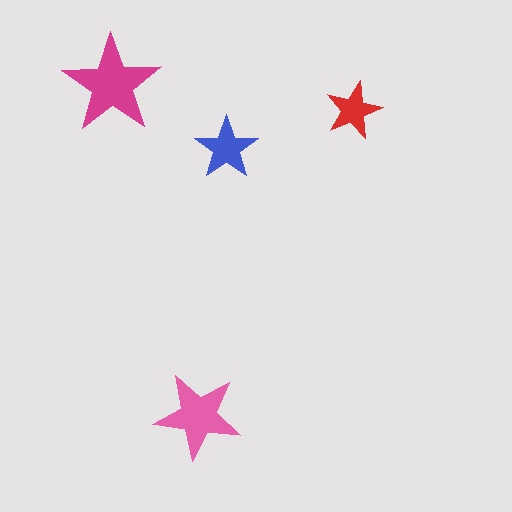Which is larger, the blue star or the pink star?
The pink one.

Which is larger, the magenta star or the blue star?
The magenta one.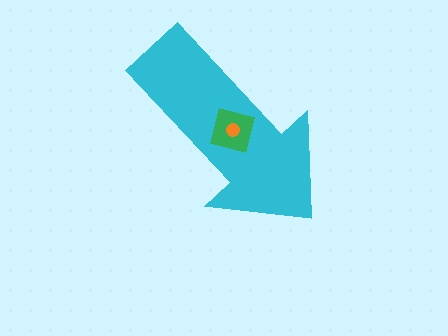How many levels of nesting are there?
3.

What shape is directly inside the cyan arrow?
The green diamond.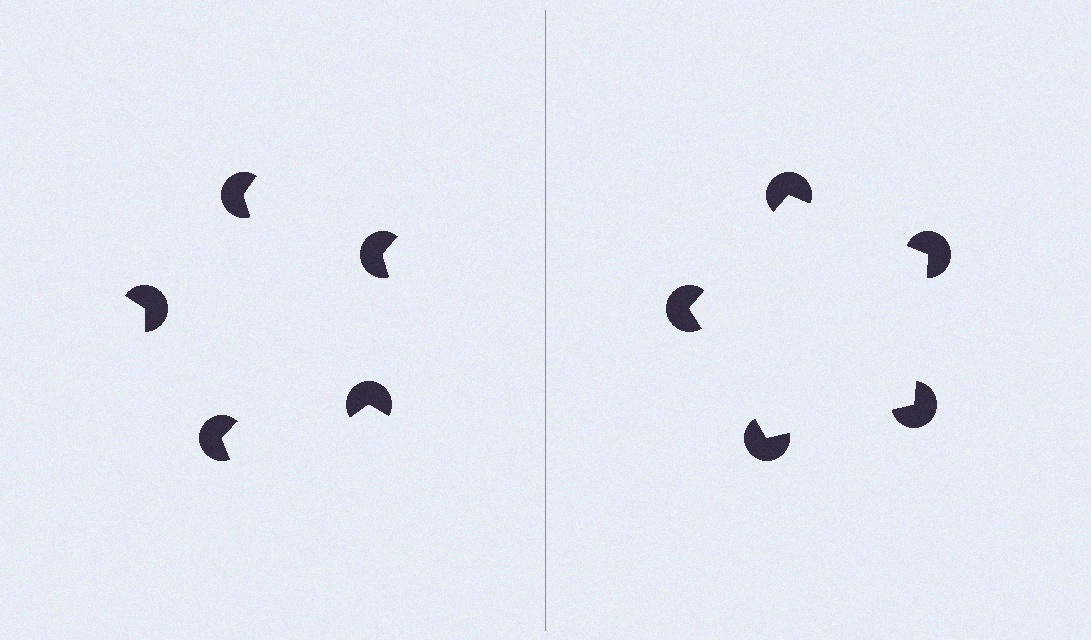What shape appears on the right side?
An illusory pentagon.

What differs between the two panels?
The pac-man discs are positioned identically on both sides; only the wedge orientations differ. On the right they align to a pentagon; on the left they are misaligned.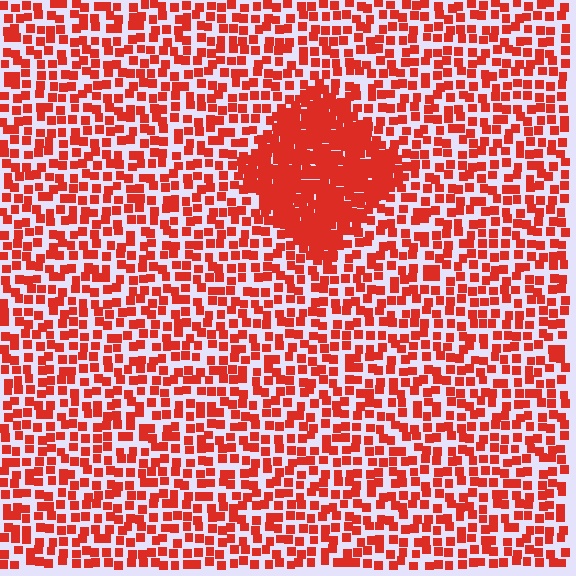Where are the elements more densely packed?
The elements are more densely packed inside the diamond boundary.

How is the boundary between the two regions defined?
The boundary is defined by a change in element density (approximately 2.5x ratio). All elements are the same color, size, and shape.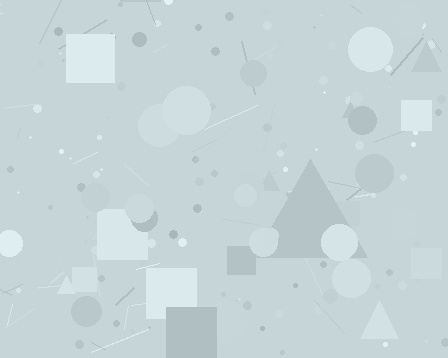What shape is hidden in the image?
A triangle is hidden in the image.